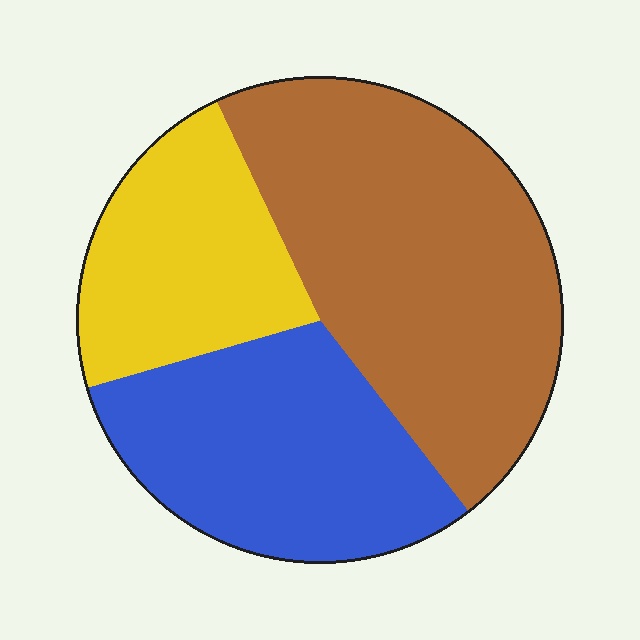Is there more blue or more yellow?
Blue.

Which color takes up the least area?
Yellow, at roughly 25%.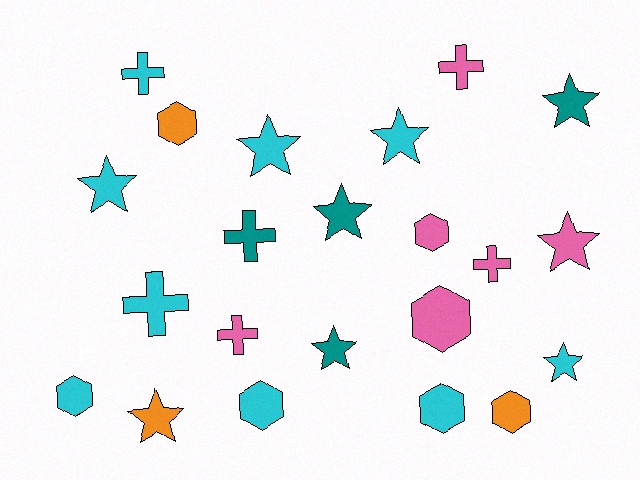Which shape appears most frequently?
Star, with 9 objects.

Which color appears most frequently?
Cyan, with 9 objects.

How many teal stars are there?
There are 3 teal stars.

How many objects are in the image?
There are 22 objects.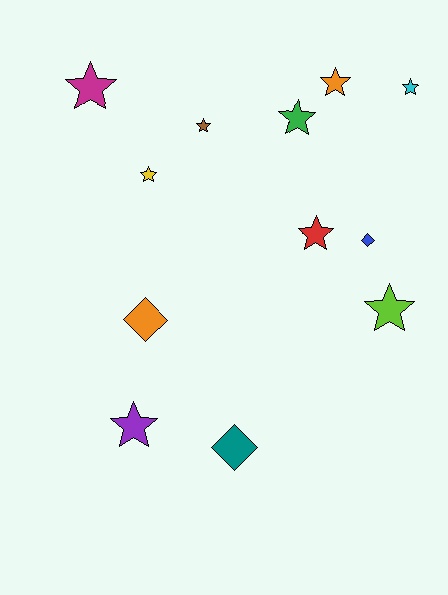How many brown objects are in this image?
There is 1 brown object.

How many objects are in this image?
There are 12 objects.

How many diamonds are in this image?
There are 3 diamonds.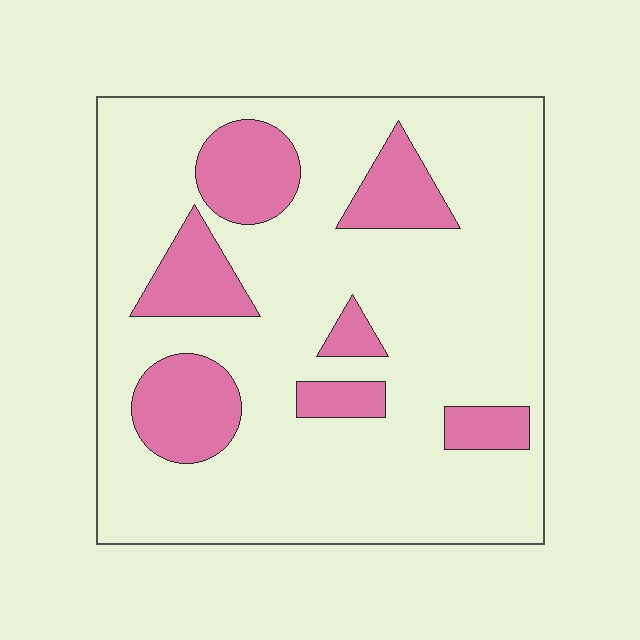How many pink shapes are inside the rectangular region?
7.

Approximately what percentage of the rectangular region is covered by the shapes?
Approximately 20%.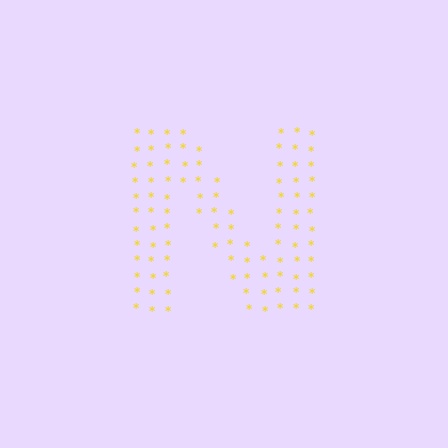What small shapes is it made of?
It is made of small asterisks.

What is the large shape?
The large shape is the letter N.